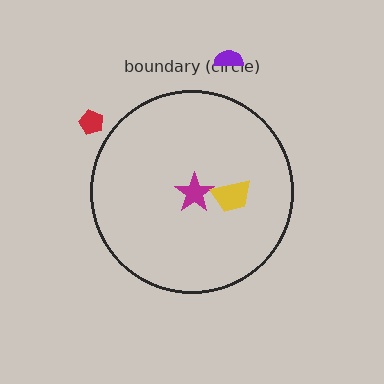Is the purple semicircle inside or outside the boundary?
Outside.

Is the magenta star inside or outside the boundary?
Inside.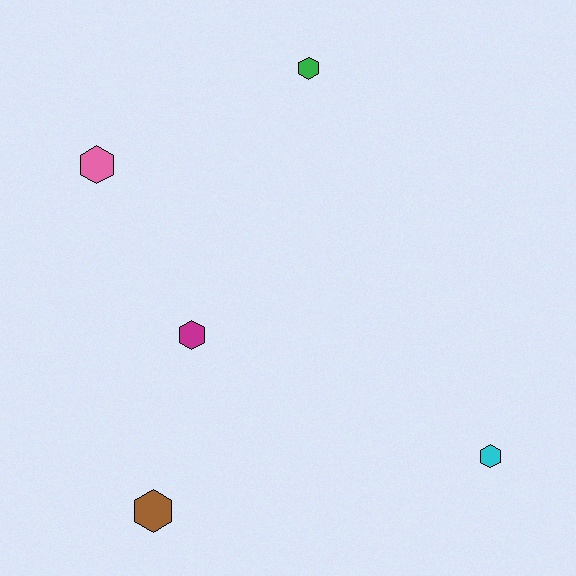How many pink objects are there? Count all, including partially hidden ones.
There is 1 pink object.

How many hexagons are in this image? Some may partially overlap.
There are 5 hexagons.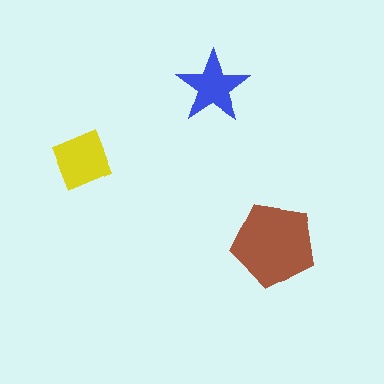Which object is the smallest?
The blue star.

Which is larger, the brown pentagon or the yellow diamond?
The brown pentagon.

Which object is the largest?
The brown pentagon.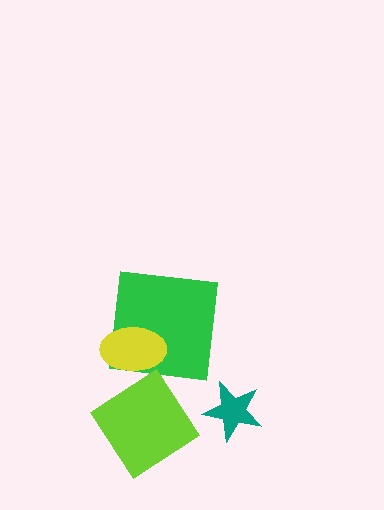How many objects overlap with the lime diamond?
0 objects overlap with the lime diamond.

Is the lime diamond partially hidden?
No, no other shape covers it.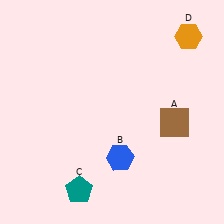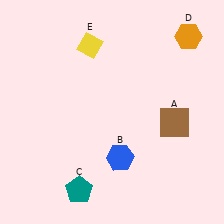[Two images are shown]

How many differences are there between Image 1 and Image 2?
There is 1 difference between the two images.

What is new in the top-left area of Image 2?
A yellow diamond (E) was added in the top-left area of Image 2.